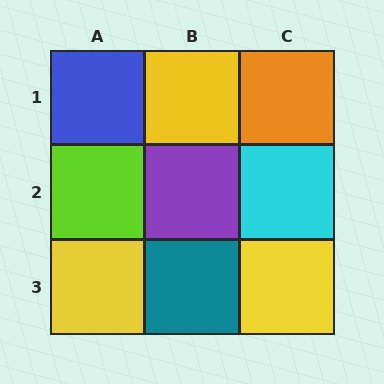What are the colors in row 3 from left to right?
Yellow, teal, yellow.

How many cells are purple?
1 cell is purple.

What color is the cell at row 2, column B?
Purple.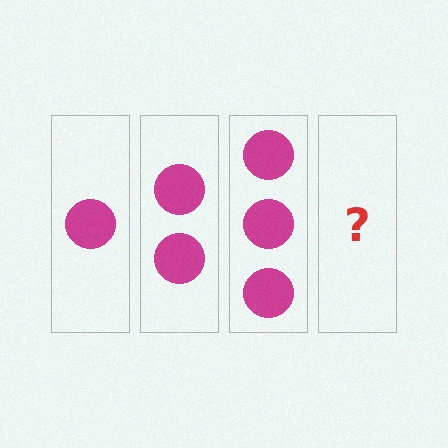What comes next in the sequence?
The next element should be 4 circles.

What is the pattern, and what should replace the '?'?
The pattern is that each step adds one more circle. The '?' should be 4 circles.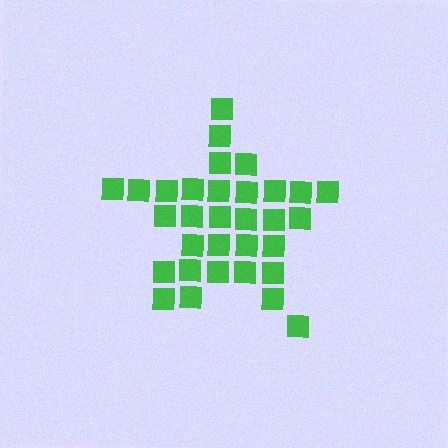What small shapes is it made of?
It is made of small squares.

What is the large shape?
The large shape is a star.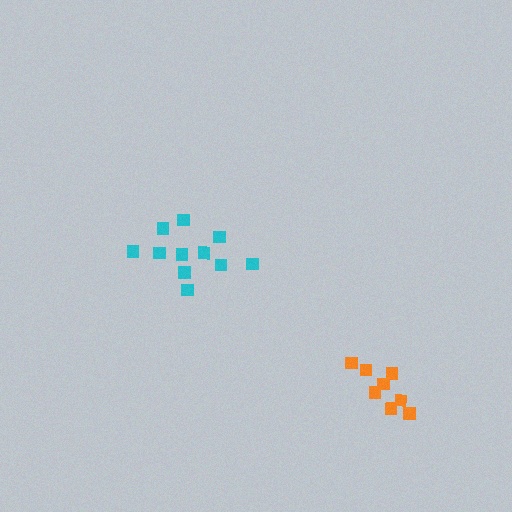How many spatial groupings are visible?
There are 2 spatial groupings.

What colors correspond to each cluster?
The clusters are colored: cyan, orange.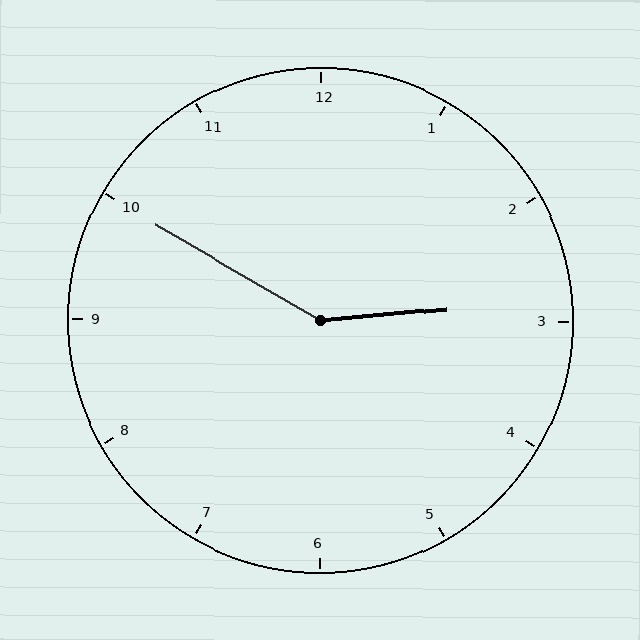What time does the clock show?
2:50.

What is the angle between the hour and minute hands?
Approximately 145 degrees.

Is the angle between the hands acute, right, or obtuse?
It is obtuse.